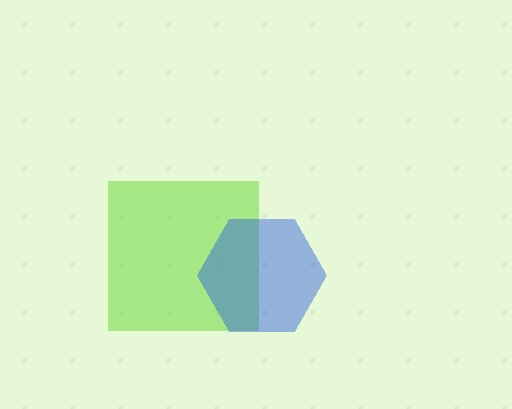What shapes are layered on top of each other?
The layered shapes are: a lime square, a blue hexagon.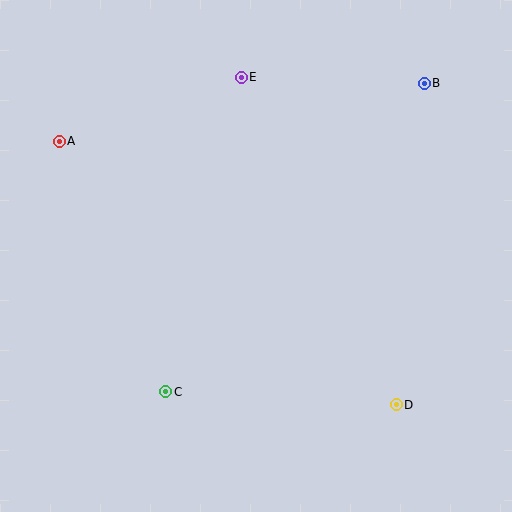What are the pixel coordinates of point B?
Point B is at (424, 83).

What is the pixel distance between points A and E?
The distance between A and E is 193 pixels.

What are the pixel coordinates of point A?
Point A is at (59, 141).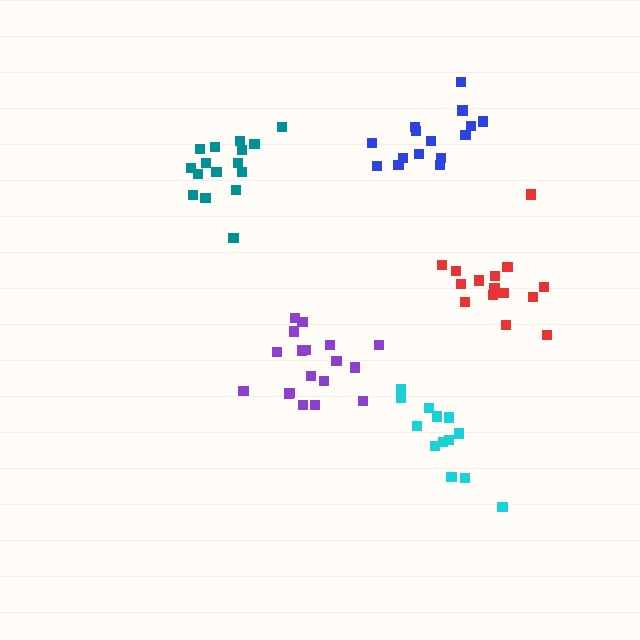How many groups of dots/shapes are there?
There are 5 groups.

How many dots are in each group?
Group 1: 13 dots, Group 2: 15 dots, Group 3: 19 dots, Group 4: 16 dots, Group 5: 15 dots (78 total).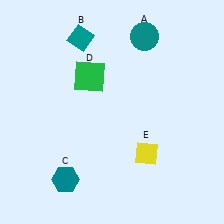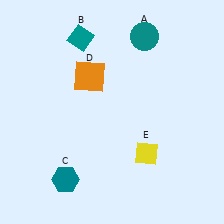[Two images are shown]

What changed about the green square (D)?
In Image 1, D is green. In Image 2, it changed to orange.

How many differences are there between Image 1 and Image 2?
There is 1 difference between the two images.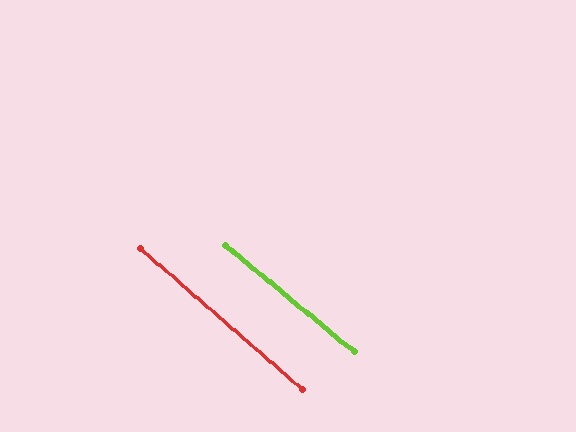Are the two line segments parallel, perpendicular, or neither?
Parallel — their directions differ by only 1.4°.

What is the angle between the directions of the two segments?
Approximately 1 degree.